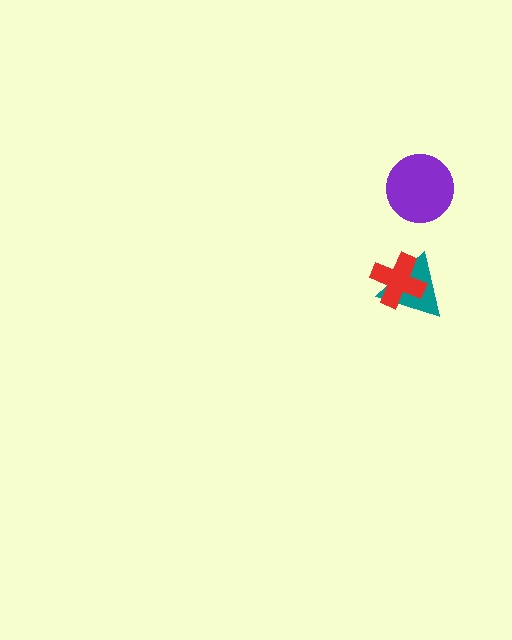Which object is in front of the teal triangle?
The red cross is in front of the teal triangle.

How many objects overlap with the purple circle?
0 objects overlap with the purple circle.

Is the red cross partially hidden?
No, no other shape covers it.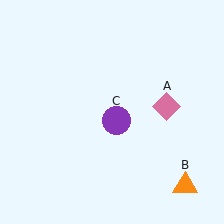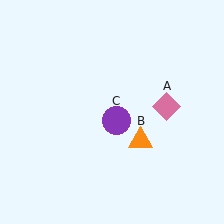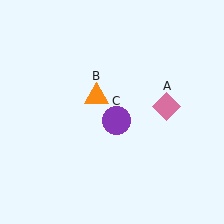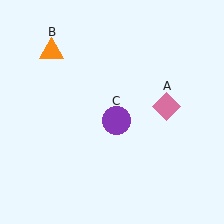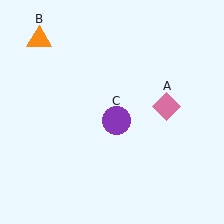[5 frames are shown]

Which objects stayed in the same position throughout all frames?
Pink diamond (object A) and purple circle (object C) remained stationary.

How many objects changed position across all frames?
1 object changed position: orange triangle (object B).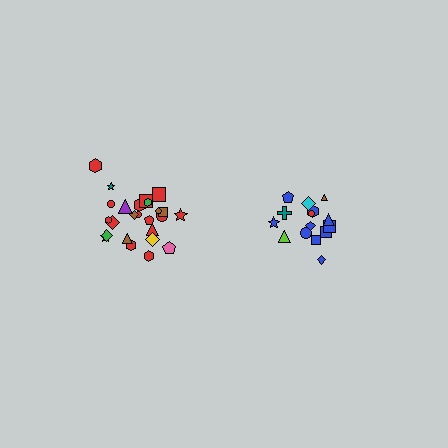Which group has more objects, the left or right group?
The left group.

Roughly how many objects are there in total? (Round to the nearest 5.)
Roughly 40 objects in total.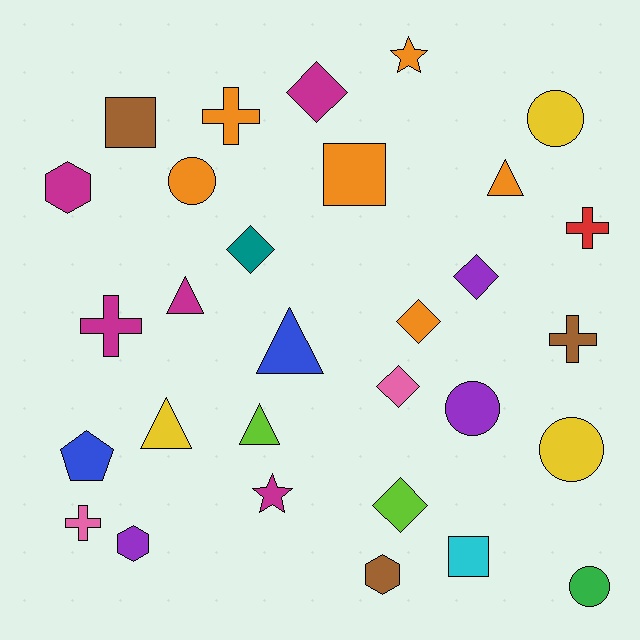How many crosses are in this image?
There are 5 crosses.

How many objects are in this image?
There are 30 objects.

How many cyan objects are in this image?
There is 1 cyan object.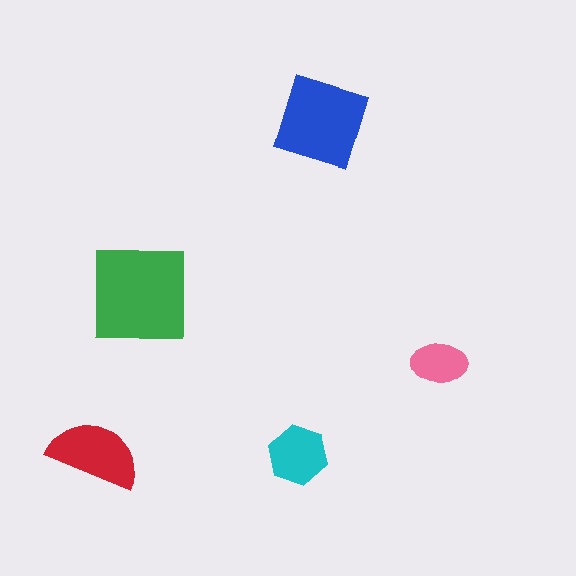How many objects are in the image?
There are 5 objects in the image.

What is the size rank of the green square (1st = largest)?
1st.